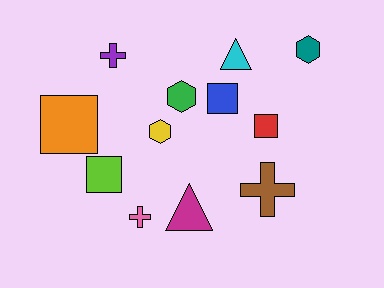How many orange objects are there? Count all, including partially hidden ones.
There is 1 orange object.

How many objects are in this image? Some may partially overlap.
There are 12 objects.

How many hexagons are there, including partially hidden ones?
There are 3 hexagons.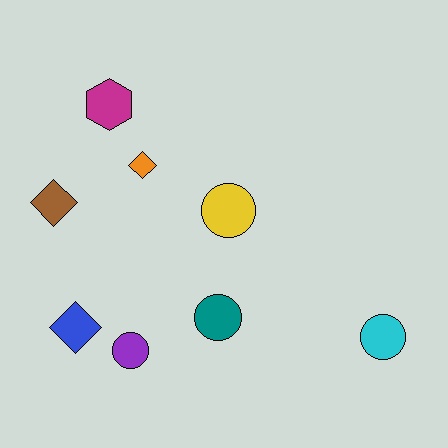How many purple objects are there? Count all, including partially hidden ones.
There is 1 purple object.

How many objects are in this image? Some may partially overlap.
There are 8 objects.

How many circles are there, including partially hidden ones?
There are 4 circles.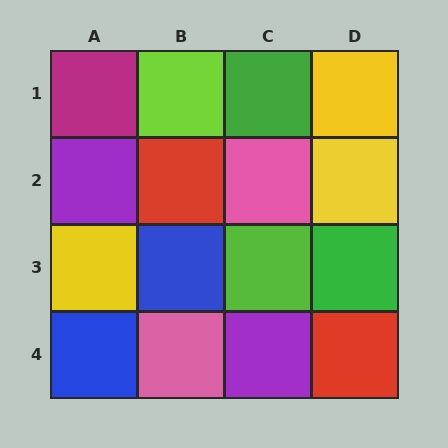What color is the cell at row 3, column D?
Green.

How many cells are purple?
2 cells are purple.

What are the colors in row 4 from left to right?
Blue, pink, purple, red.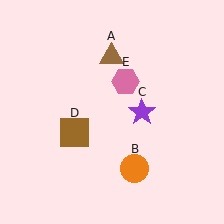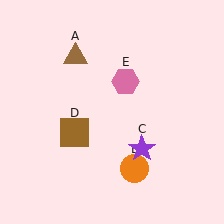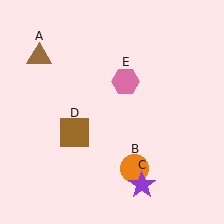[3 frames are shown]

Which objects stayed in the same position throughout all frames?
Orange circle (object B) and brown square (object D) and pink hexagon (object E) remained stationary.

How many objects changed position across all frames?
2 objects changed position: brown triangle (object A), purple star (object C).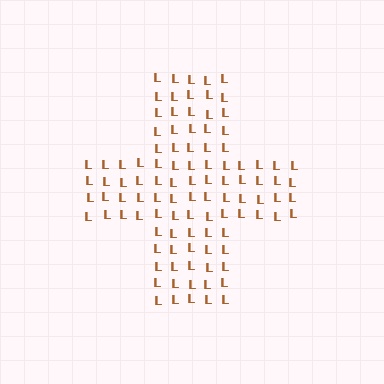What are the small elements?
The small elements are letter L's.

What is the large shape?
The large shape is a cross.